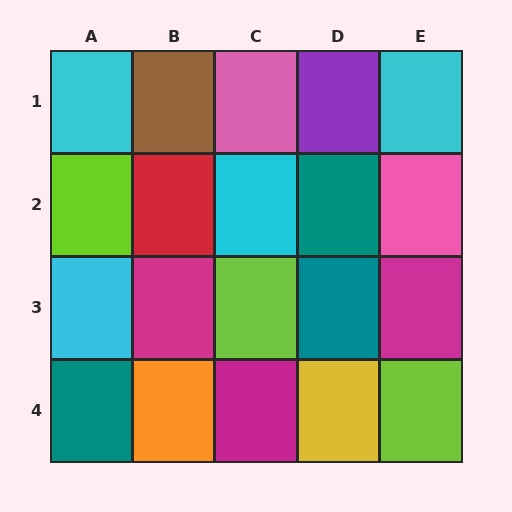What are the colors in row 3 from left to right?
Cyan, magenta, lime, teal, magenta.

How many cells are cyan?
4 cells are cyan.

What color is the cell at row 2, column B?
Red.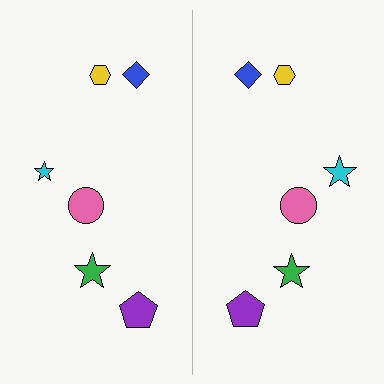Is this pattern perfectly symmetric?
No, the pattern is not perfectly symmetric. The cyan star on the right side has a different size than its mirror counterpart.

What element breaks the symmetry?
The cyan star on the right side has a different size than its mirror counterpart.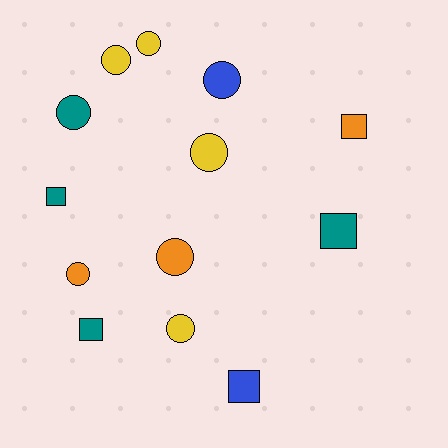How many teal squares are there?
There are 3 teal squares.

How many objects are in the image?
There are 13 objects.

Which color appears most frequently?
Teal, with 4 objects.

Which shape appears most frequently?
Circle, with 8 objects.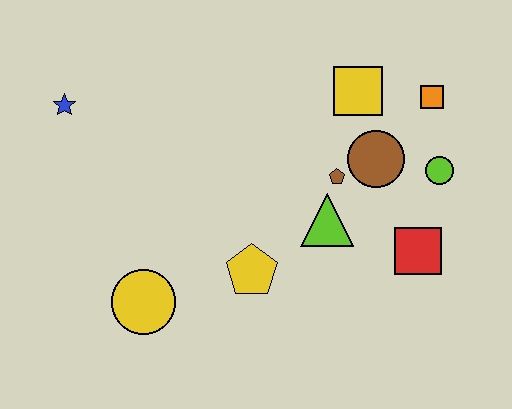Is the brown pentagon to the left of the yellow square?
Yes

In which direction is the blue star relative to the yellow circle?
The blue star is above the yellow circle.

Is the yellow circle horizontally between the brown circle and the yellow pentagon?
No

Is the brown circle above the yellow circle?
Yes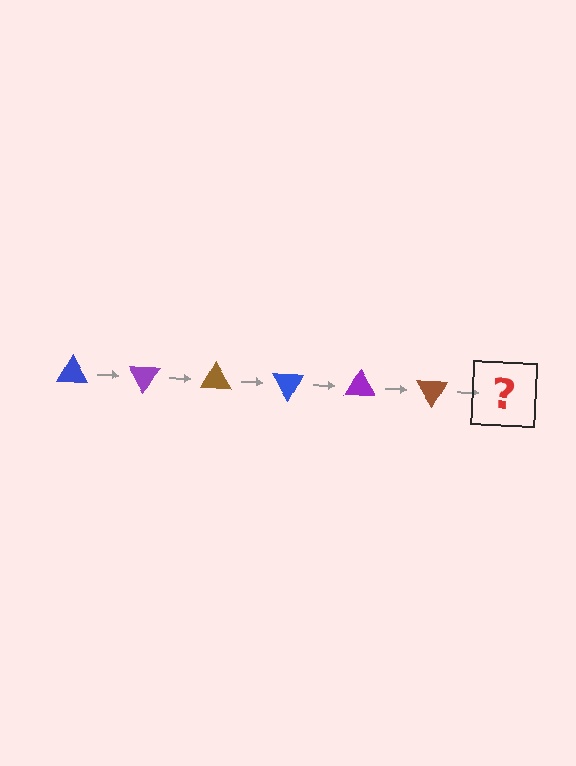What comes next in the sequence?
The next element should be a blue triangle, rotated 360 degrees from the start.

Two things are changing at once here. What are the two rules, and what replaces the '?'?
The two rules are that it rotates 60 degrees each step and the color cycles through blue, purple, and brown. The '?' should be a blue triangle, rotated 360 degrees from the start.